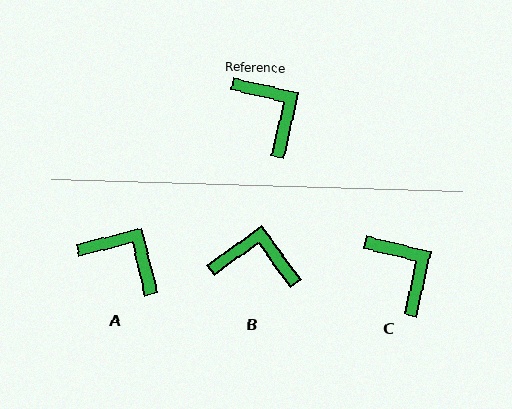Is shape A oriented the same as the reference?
No, it is off by about 27 degrees.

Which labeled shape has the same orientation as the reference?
C.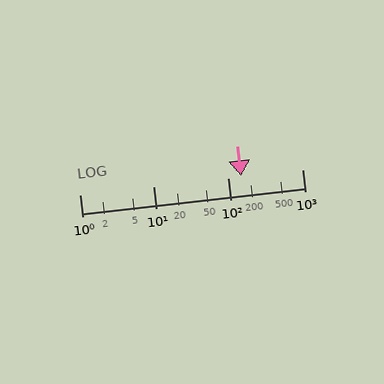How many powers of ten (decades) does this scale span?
The scale spans 3 decades, from 1 to 1000.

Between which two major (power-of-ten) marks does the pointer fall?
The pointer is between 100 and 1000.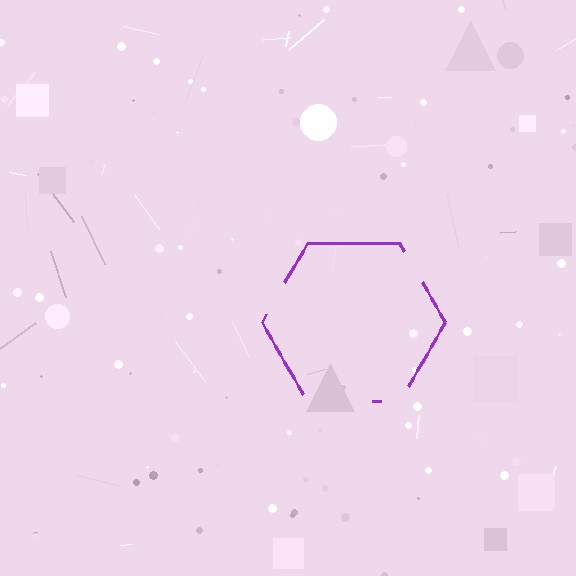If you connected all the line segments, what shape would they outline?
They would outline a hexagon.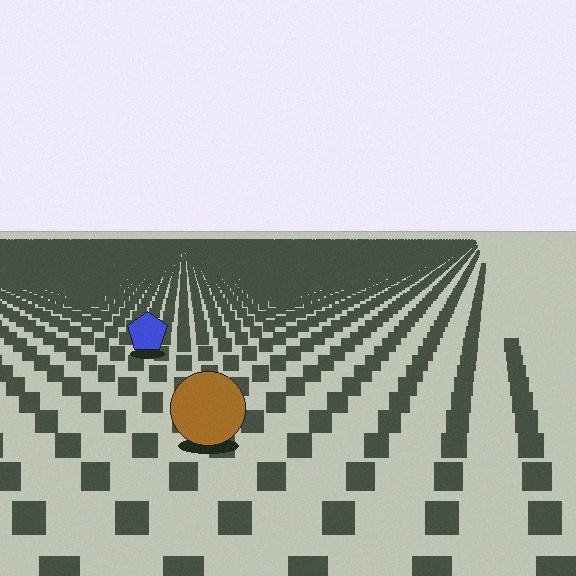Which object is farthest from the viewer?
The blue pentagon is farthest from the viewer. It appears smaller and the ground texture around it is denser.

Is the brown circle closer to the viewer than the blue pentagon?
Yes. The brown circle is closer — you can tell from the texture gradient: the ground texture is coarser near it.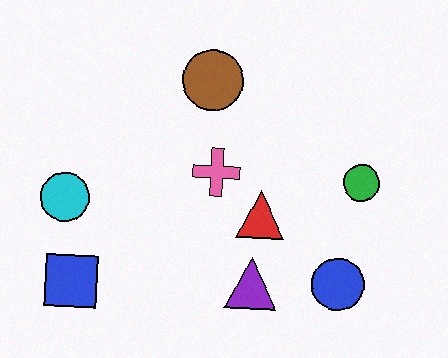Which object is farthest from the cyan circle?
The green circle is farthest from the cyan circle.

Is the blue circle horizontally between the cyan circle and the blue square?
No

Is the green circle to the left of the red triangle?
No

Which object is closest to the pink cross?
The red triangle is closest to the pink cross.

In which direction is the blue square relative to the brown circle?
The blue square is below the brown circle.